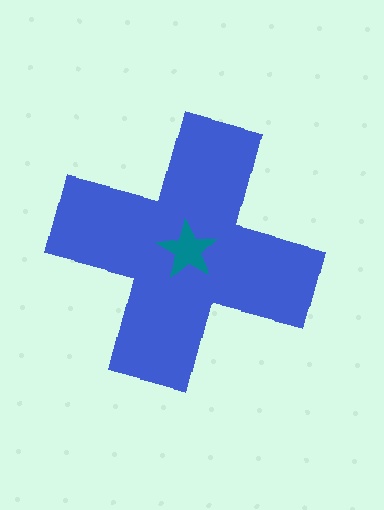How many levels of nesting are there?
2.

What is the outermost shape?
The blue cross.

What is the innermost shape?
The teal star.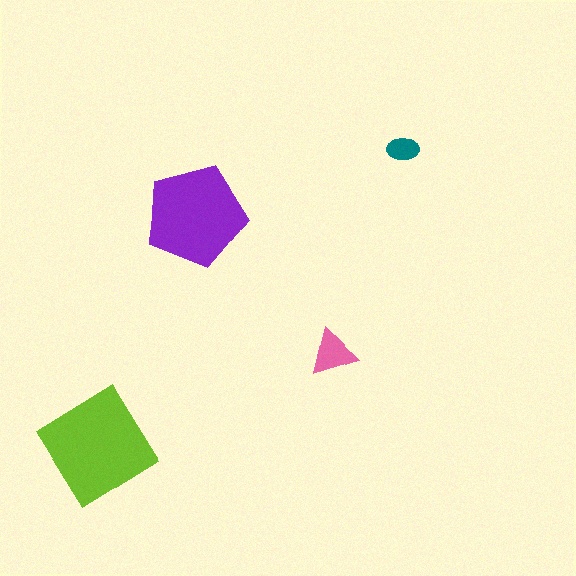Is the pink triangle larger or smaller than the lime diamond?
Smaller.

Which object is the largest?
The lime diamond.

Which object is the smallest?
The teal ellipse.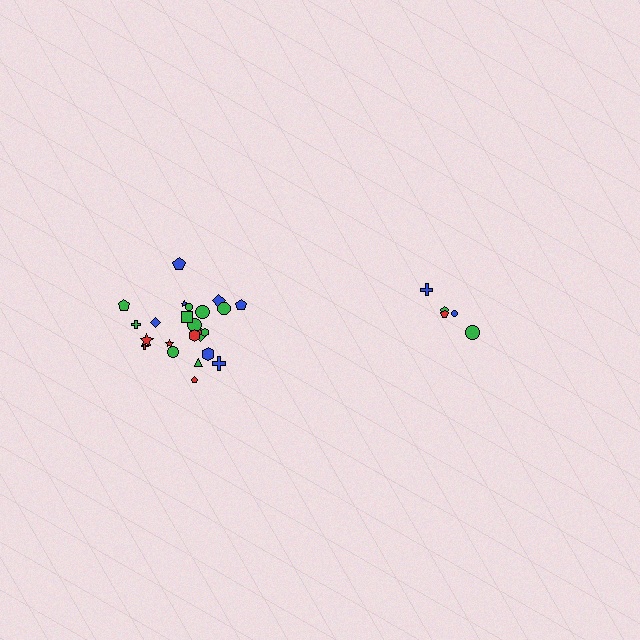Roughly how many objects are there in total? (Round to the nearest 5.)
Roughly 30 objects in total.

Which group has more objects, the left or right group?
The left group.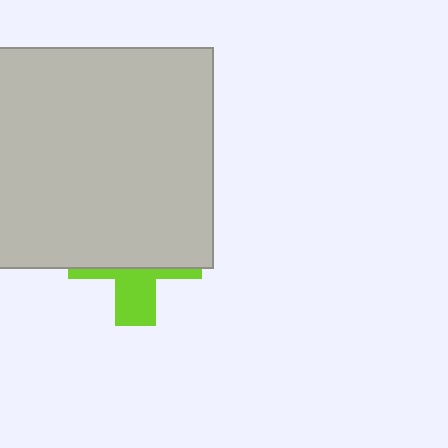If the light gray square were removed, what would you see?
You would see the complete lime cross.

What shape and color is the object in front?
The object in front is a light gray square.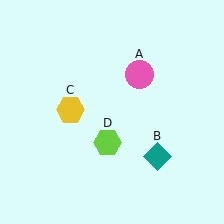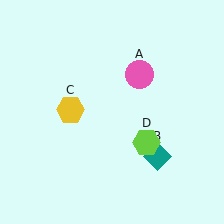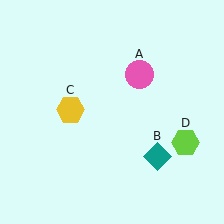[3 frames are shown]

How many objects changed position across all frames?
1 object changed position: lime hexagon (object D).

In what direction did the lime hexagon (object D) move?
The lime hexagon (object D) moved right.